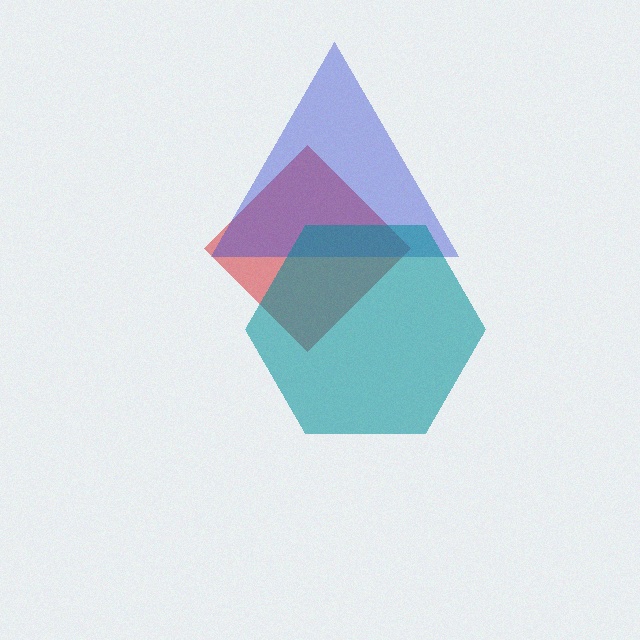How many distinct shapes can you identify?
There are 3 distinct shapes: a red diamond, a blue triangle, a teal hexagon.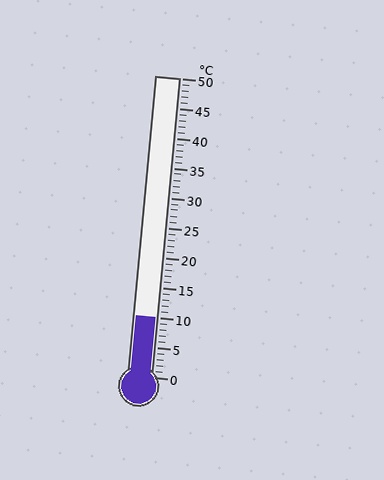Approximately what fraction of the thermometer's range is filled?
The thermometer is filled to approximately 20% of its range.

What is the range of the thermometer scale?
The thermometer scale ranges from 0°C to 50°C.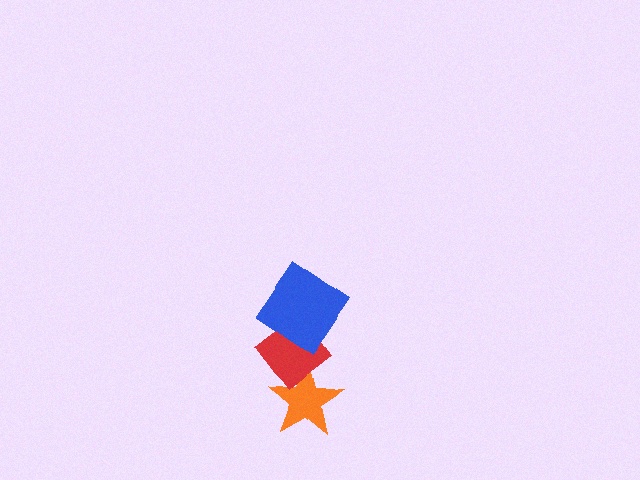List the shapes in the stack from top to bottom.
From top to bottom: the blue diamond, the red diamond, the orange star.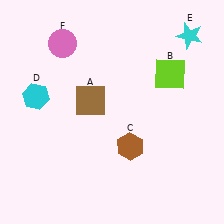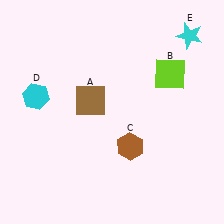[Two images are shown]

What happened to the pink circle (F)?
The pink circle (F) was removed in Image 2. It was in the top-left area of Image 1.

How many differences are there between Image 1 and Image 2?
There is 1 difference between the two images.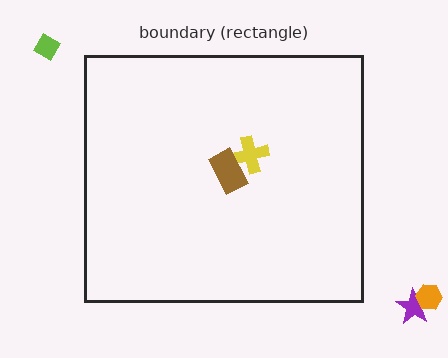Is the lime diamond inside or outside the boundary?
Outside.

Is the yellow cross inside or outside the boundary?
Inside.